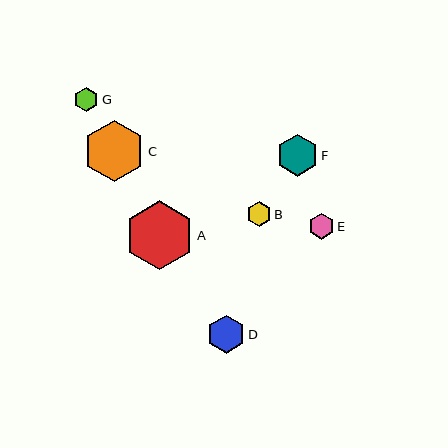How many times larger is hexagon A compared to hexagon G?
Hexagon A is approximately 2.8 times the size of hexagon G.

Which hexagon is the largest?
Hexagon A is the largest with a size of approximately 69 pixels.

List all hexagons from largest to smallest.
From largest to smallest: A, C, F, D, E, B, G.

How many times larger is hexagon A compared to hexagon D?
Hexagon A is approximately 1.8 times the size of hexagon D.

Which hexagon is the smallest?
Hexagon G is the smallest with a size of approximately 25 pixels.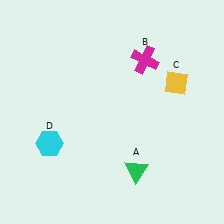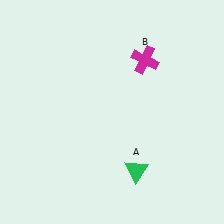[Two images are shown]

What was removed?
The cyan hexagon (D), the yellow diamond (C) were removed in Image 2.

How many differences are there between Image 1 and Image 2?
There are 2 differences between the two images.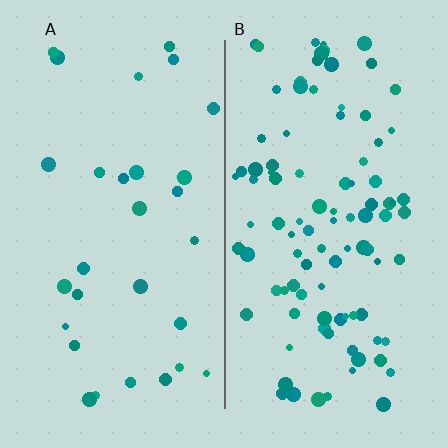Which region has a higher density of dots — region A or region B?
B (the right).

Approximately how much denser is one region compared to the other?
Approximately 3.3× — region B over region A.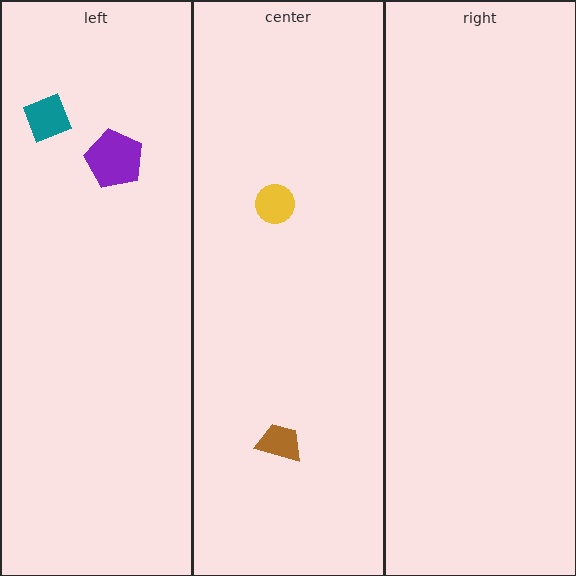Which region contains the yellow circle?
The center region.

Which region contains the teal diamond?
The left region.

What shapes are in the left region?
The purple pentagon, the teal diamond.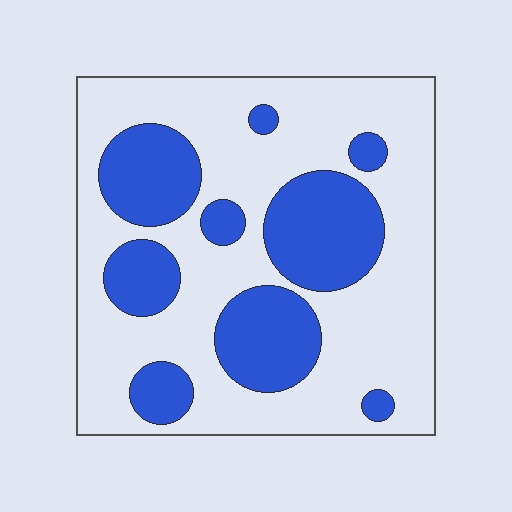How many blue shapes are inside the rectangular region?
9.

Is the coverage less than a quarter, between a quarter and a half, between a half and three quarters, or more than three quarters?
Between a quarter and a half.